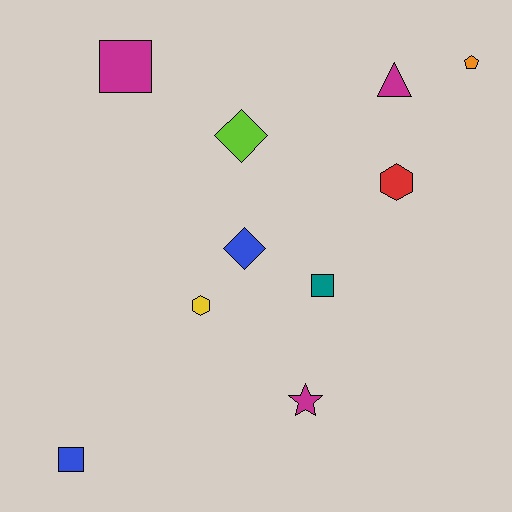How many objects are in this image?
There are 10 objects.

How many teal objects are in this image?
There is 1 teal object.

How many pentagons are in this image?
There is 1 pentagon.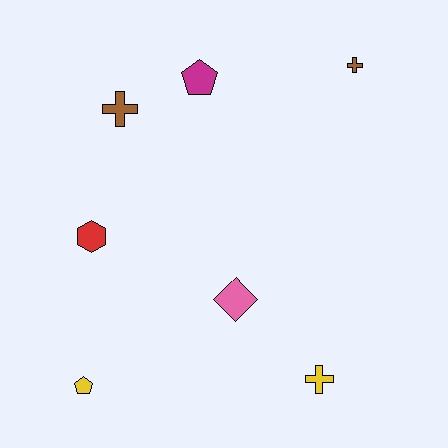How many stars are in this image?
There are no stars.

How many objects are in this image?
There are 7 objects.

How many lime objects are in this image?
There are no lime objects.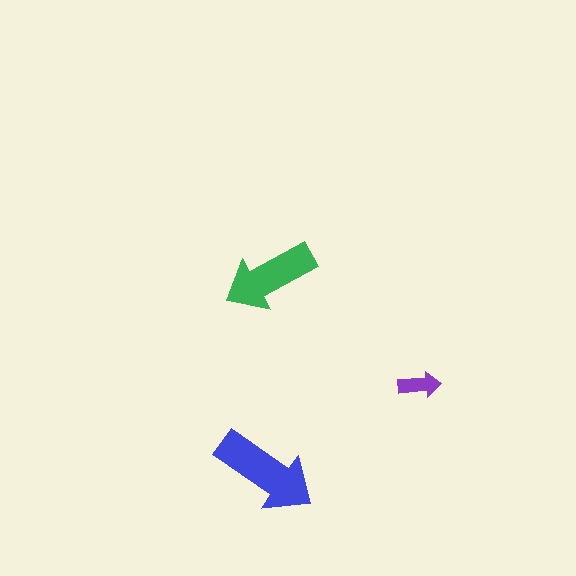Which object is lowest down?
The blue arrow is bottommost.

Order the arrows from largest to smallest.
the blue one, the green one, the purple one.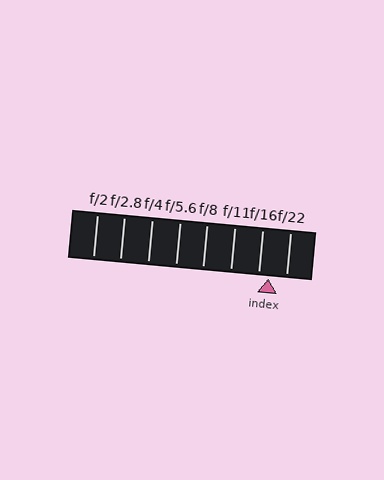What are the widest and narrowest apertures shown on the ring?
The widest aperture shown is f/2 and the narrowest is f/22.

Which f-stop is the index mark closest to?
The index mark is closest to f/16.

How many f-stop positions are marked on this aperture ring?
There are 8 f-stop positions marked.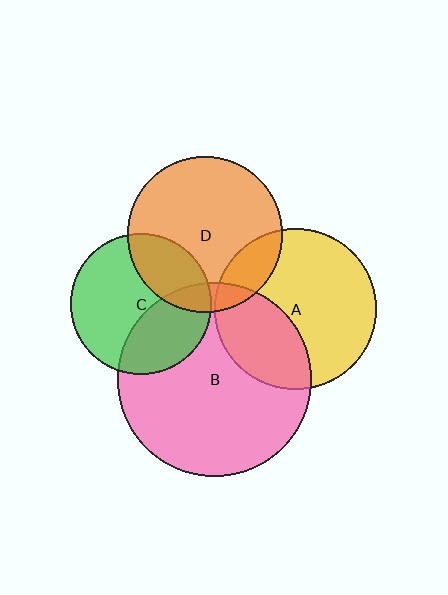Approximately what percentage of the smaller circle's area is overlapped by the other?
Approximately 25%.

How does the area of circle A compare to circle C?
Approximately 1.3 times.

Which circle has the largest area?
Circle B (pink).